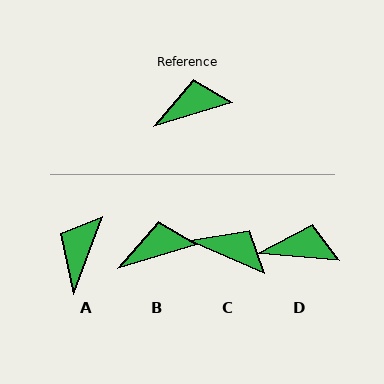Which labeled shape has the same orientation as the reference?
B.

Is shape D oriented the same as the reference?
No, it is off by about 22 degrees.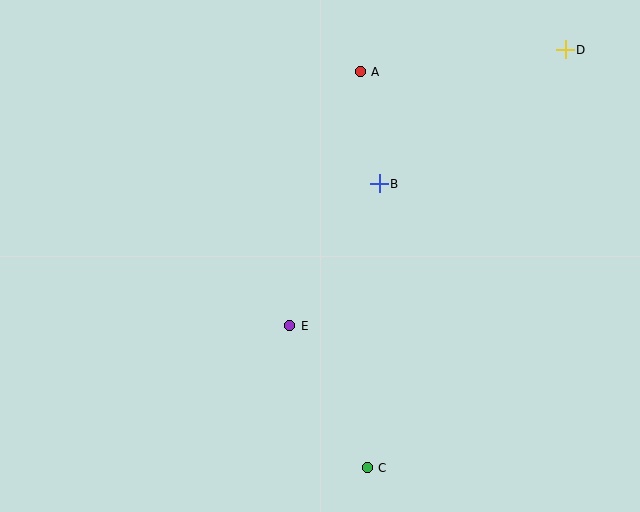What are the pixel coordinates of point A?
Point A is at (360, 72).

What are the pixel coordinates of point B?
Point B is at (379, 184).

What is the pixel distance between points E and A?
The distance between E and A is 264 pixels.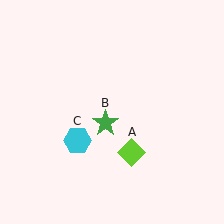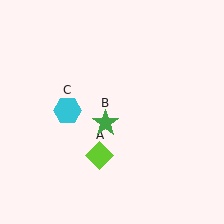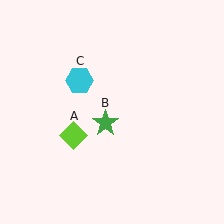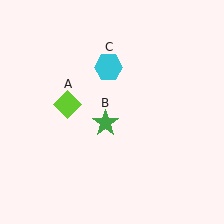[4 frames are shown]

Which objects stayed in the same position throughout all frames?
Green star (object B) remained stationary.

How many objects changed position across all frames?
2 objects changed position: lime diamond (object A), cyan hexagon (object C).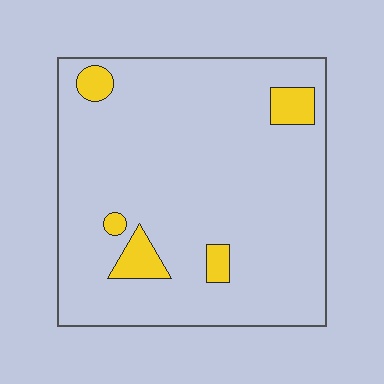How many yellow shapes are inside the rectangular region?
5.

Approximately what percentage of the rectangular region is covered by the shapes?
Approximately 10%.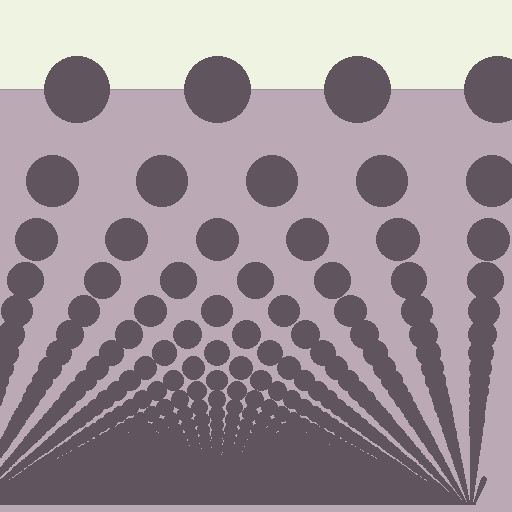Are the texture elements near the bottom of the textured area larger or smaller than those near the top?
Smaller. The gradient is inverted — elements near the bottom are smaller and denser.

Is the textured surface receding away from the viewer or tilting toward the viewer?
The surface appears to tilt toward the viewer. Texture elements get larger and sparser toward the top.